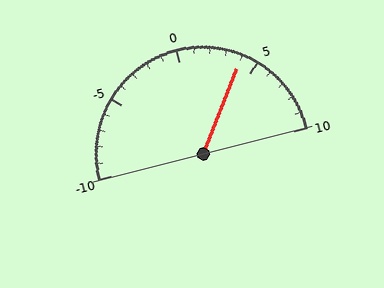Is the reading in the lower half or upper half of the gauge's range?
The reading is in the upper half of the range (-10 to 10).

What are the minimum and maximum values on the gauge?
The gauge ranges from -10 to 10.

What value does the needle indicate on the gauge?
The needle indicates approximately 4.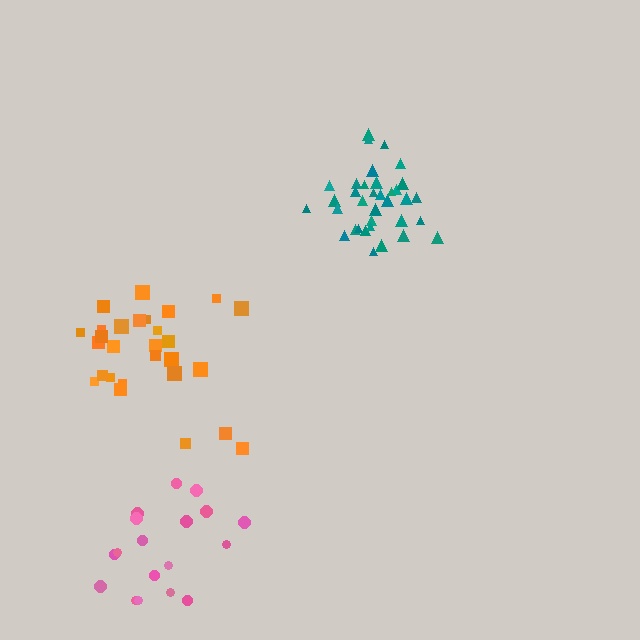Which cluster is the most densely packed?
Teal.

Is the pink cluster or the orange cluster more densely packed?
Orange.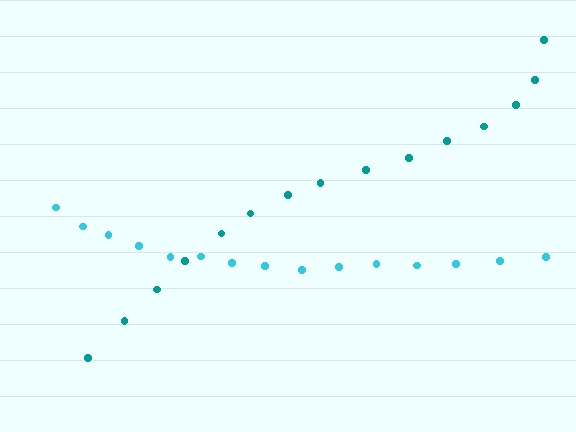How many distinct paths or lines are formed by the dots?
There are 2 distinct paths.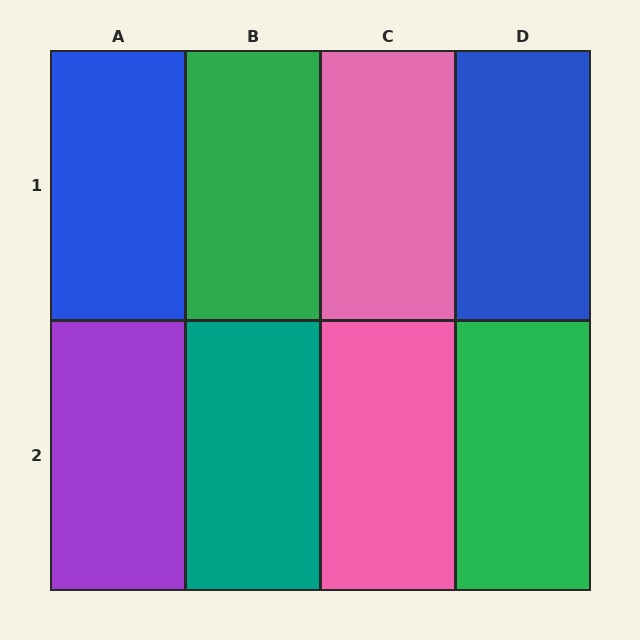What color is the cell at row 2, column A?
Purple.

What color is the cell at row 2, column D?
Green.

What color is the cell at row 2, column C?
Pink.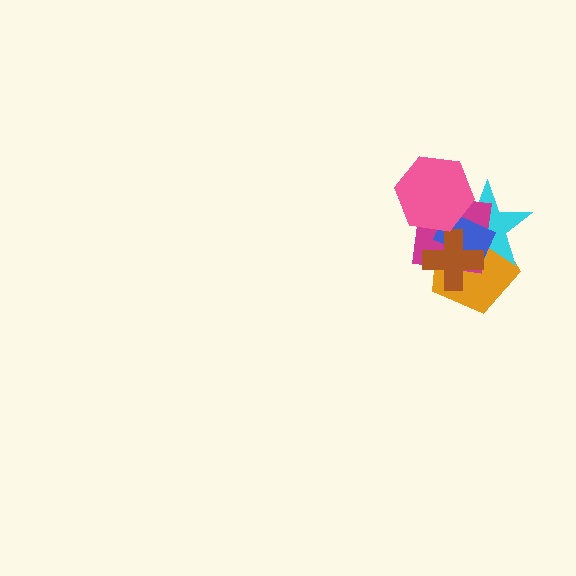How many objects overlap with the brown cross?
4 objects overlap with the brown cross.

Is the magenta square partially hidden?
Yes, it is partially covered by another shape.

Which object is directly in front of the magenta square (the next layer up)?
The blue rectangle is directly in front of the magenta square.